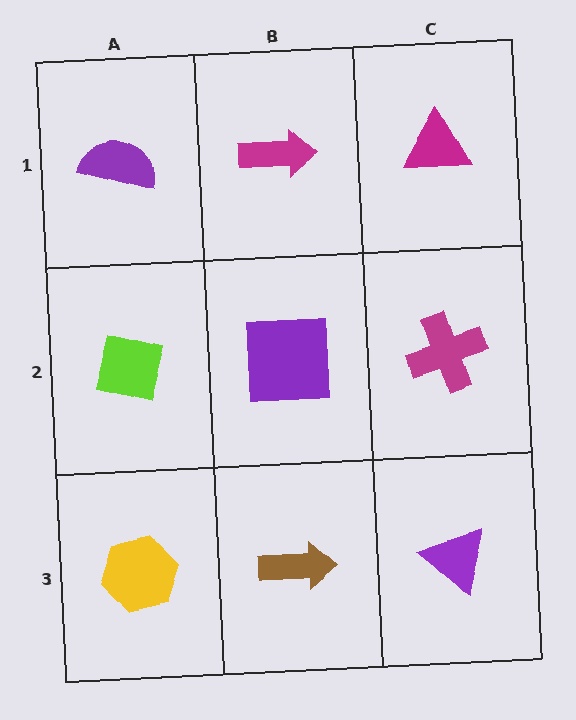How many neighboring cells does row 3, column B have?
3.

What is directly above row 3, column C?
A magenta cross.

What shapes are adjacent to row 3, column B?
A purple square (row 2, column B), a yellow hexagon (row 3, column A), a purple triangle (row 3, column C).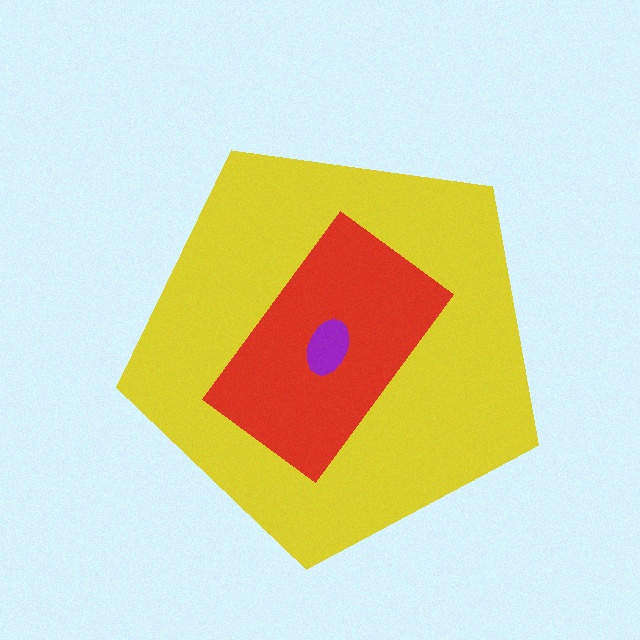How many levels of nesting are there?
3.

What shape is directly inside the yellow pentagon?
The red rectangle.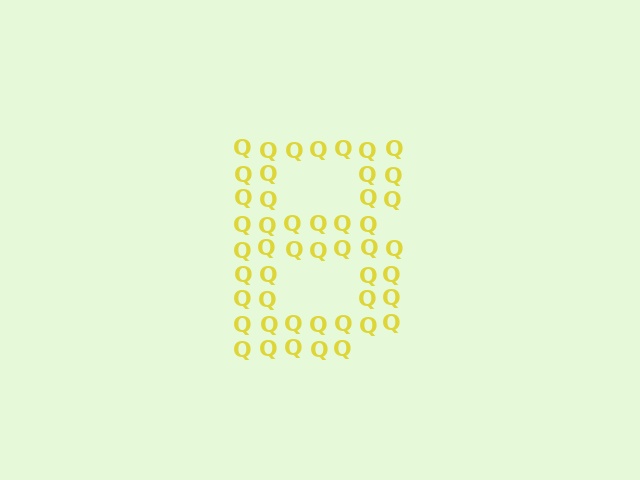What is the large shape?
The large shape is the letter B.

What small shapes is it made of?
It is made of small letter Q's.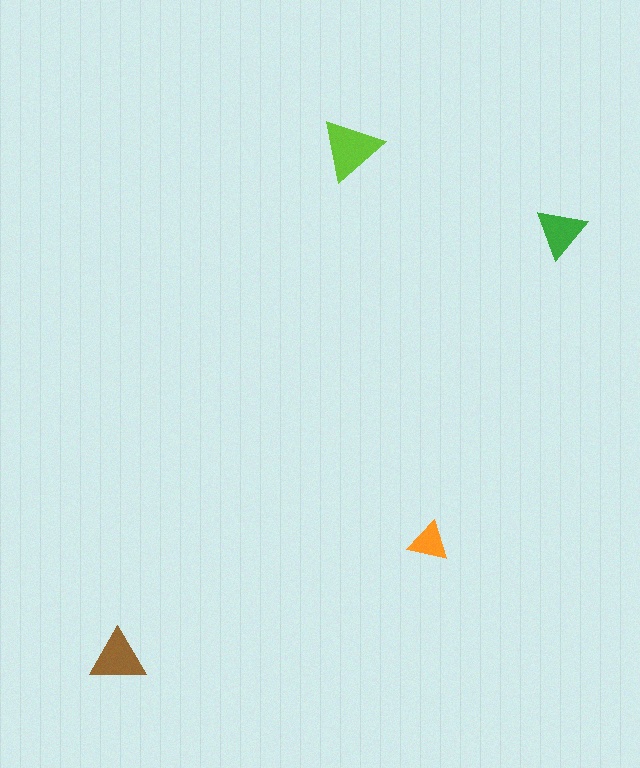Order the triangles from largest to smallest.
the lime one, the brown one, the green one, the orange one.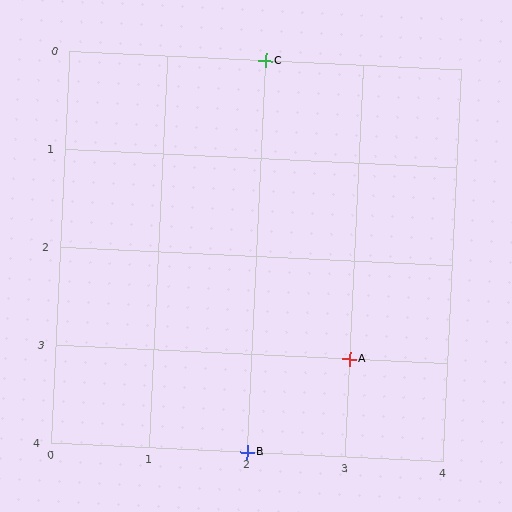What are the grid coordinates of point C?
Point C is at grid coordinates (2, 0).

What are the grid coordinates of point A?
Point A is at grid coordinates (3, 3).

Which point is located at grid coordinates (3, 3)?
Point A is at (3, 3).